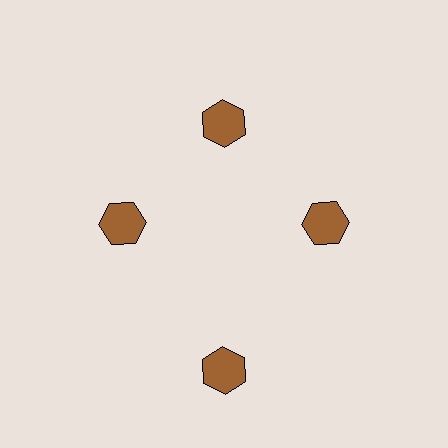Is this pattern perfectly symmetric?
No. The 4 brown hexagons are arranged in a ring, but one element near the 6 o'clock position is pushed outward from the center, breaking the 4-fold rotational symmetry.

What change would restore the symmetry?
The symmetry would be restored by moving it inward, back onto the ring so that all 4 hexagons sit at equal angles and equal distance from the center.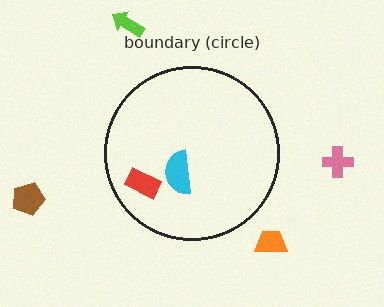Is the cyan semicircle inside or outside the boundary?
Inside.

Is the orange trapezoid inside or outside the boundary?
Outside.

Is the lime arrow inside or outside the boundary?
Outside.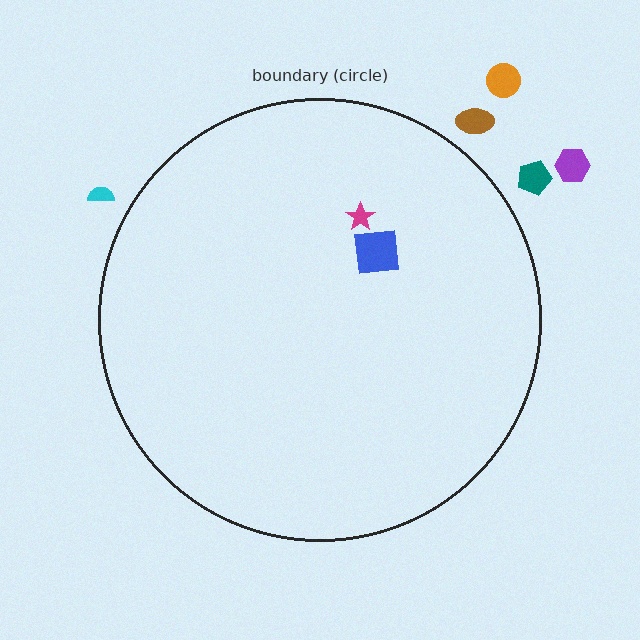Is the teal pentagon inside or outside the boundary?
Outside.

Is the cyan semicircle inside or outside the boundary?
Outside.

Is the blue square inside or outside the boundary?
Inside.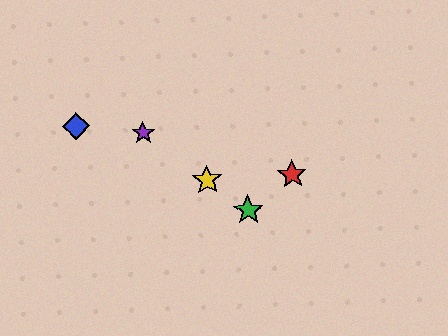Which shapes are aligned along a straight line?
The green star, the yellow star, the purple star are aligned along a straight line.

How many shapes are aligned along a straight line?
3 shapes (the green star, the yellow star, the purple star) are aligned along a straight line.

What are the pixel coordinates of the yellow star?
The yellow star is at (207, 180).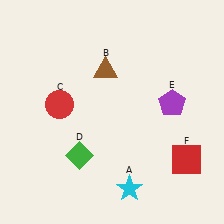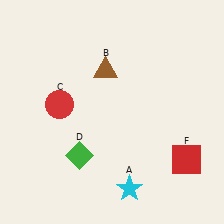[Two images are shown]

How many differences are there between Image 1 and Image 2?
There is 1 difference between the two images.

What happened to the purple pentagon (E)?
The purple pentagon (E) was removed in Image 2. It was in the top-right area of Image 1.